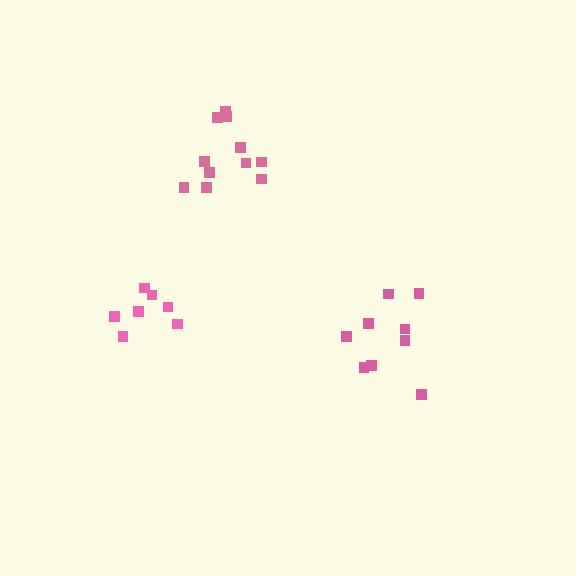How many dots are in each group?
Group 1: 7 dots, Group 2: 9 dots, Group 3: 11 dots (27 total).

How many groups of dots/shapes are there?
There are 3 groups.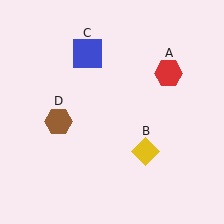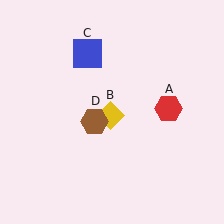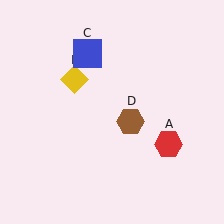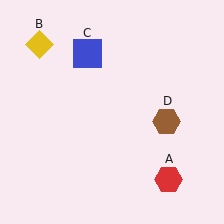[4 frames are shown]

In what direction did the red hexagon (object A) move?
The red hexagon (object A) moved down.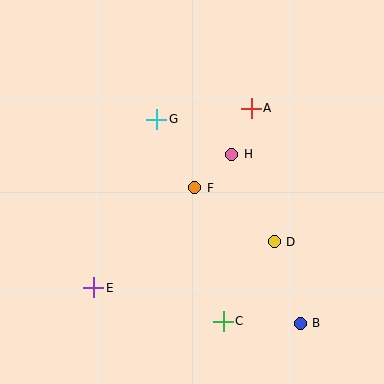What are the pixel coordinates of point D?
Point D is at (274, 242).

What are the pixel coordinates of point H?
Point H is at (232, 154).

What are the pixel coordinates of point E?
Point E is at (94, 288).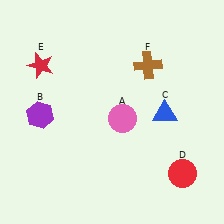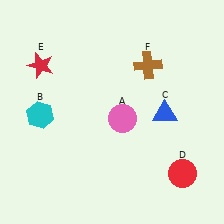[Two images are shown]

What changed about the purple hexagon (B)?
In Image 1, B is purple. In Image 2, it changed to cyan.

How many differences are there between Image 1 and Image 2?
There is 1 difference between the two images.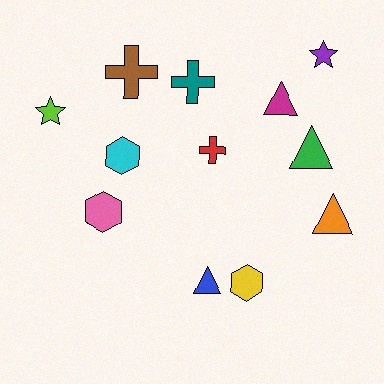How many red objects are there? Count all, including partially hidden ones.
There is 1 red object.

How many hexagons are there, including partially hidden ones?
There are 3 hexagons.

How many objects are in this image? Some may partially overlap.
There are 12 objects.